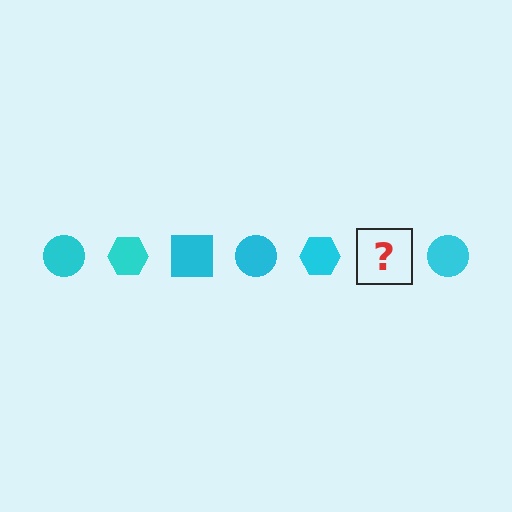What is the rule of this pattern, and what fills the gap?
The rule is that the pattern cycles through circle, hexagon, square shapes in cyan. The gap should be filled with a cyan square.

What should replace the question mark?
The question mark should be replaced with a cyan square.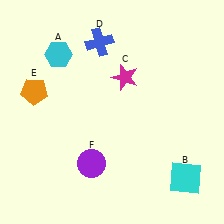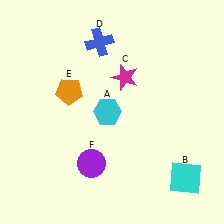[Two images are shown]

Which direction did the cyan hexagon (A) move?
The cyan hexagon (A) moved down.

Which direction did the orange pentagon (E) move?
The orange pentagon (E) moved right.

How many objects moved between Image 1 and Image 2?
2 objects moved between the two images.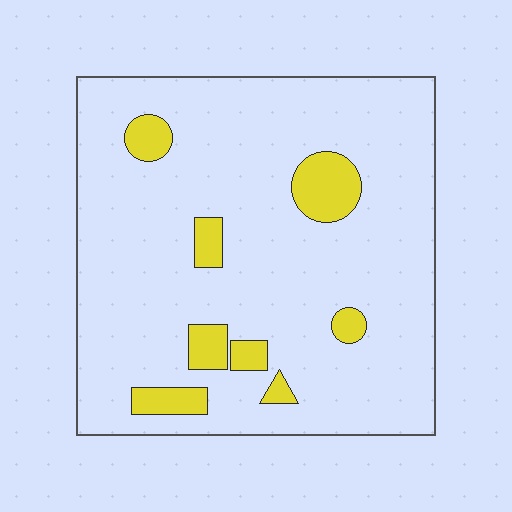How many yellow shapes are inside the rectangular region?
8.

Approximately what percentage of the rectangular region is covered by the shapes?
Approximately 10%.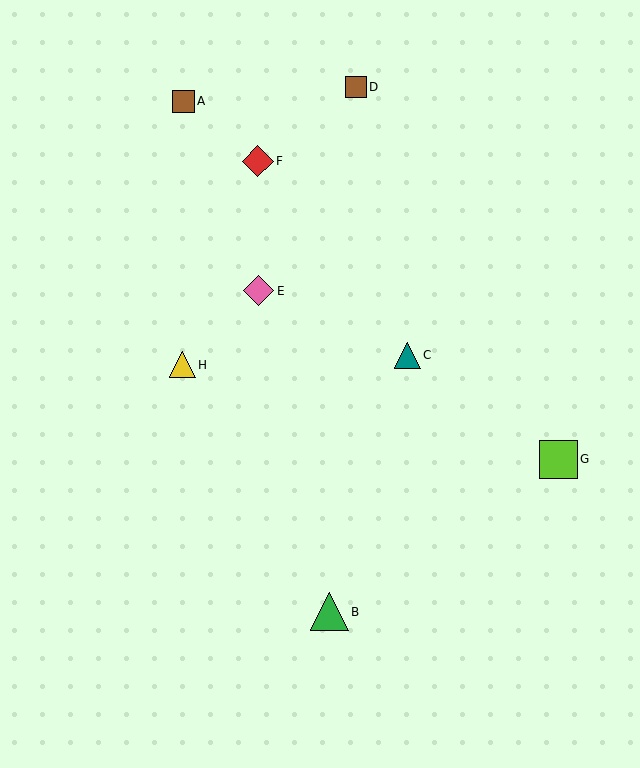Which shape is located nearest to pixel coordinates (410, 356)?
The teal triangle (labeled C) at (407, 355) is nearest to that location.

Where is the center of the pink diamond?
The center of the pink diamond is at (259, 291).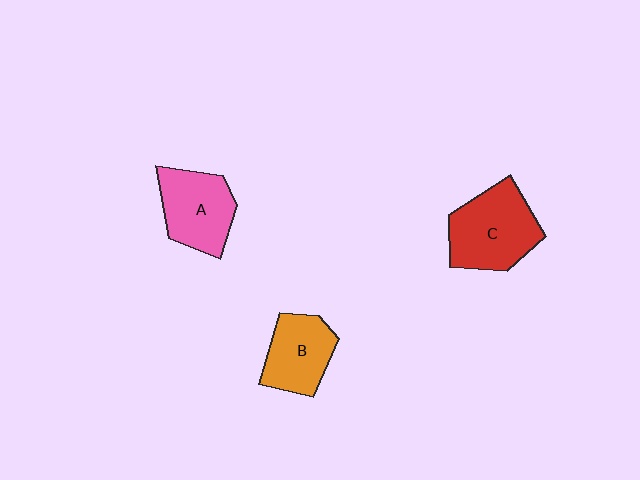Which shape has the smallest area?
Shape B (orange).